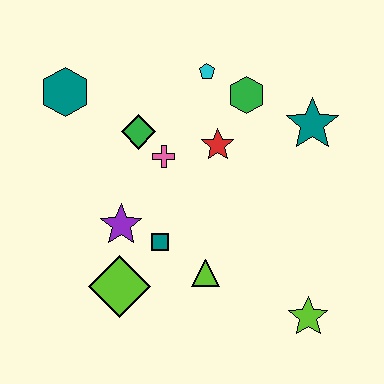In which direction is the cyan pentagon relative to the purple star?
The cyan pentagon is above the purple star.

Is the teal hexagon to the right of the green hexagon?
No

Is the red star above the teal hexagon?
No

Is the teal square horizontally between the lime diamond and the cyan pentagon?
Yes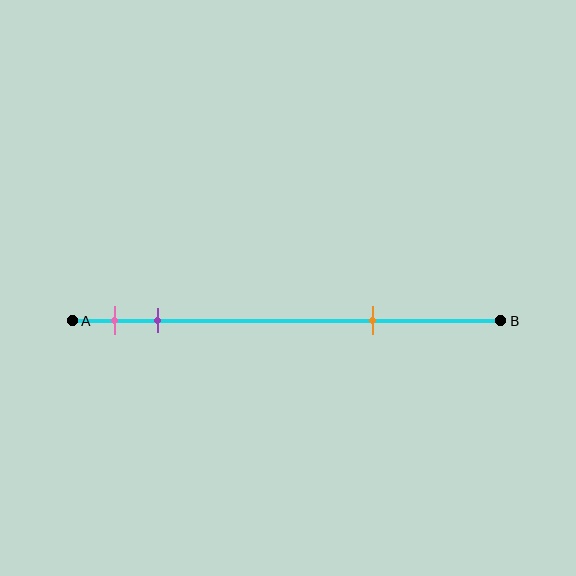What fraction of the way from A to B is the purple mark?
The purple mark is approximately 20% (0.2) of the way from A to B.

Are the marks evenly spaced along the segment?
No, the marks are not evenly spaced.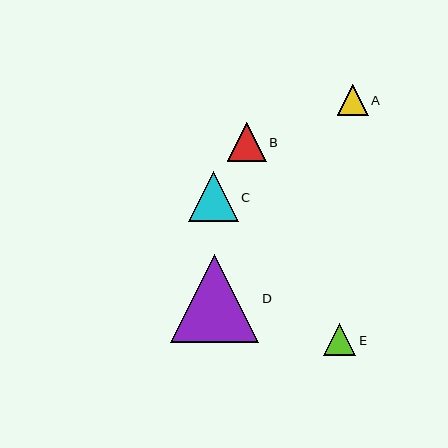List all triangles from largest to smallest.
From largest to smallest: D, C, B, E, A.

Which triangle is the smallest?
Triangle A is the smallest with a size of approximately 31 pixels.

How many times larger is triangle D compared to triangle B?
Triangle D is approximately 2.3 times the size of triangle B.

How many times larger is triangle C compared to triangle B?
Triangle C is approximately 1.3 times the size of triangle B.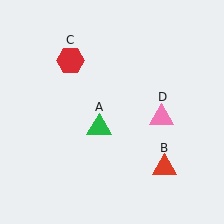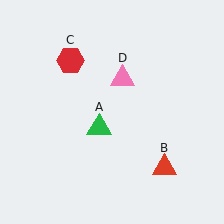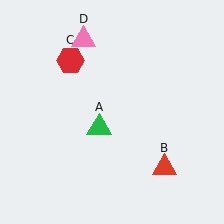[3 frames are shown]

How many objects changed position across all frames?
1 object changed position: pink triangle (object D).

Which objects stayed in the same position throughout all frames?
Green triangle (object A) and red triangle (object B) and red hexagon (object C) remained stationary.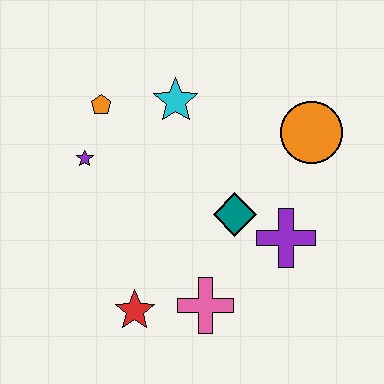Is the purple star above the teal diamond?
Yes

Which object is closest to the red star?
The pink cross is closest to the red star.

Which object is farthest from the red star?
The orange circle is farthest from the red star.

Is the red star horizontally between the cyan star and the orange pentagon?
Yes